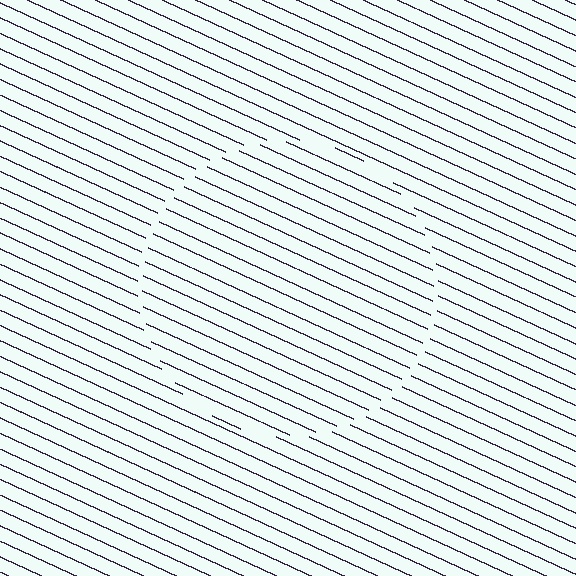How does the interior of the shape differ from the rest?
The interior of the shape contains the same grating, shifted by half a period — the contour is defined by the phase discontinuity where line-ends from the inner and outer gratings abut.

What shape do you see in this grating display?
An illusory circle. The interior of the shape contains the same grating, shifted by half a period — the contour is defined by the phase discontinuity where line-ends from the inner and outer gratings abut.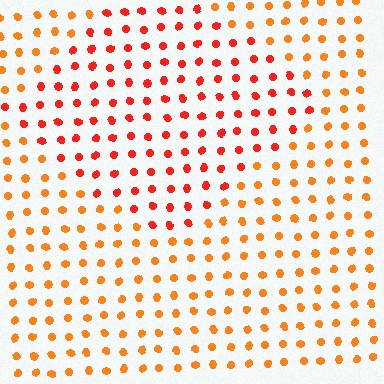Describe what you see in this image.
The image is filled with small orange elements in a uniform arrangement. A diamond-shaped region is visible where the elements are tinted to a slightly different hue, forming a subtle color boundary.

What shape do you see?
I see a diamond.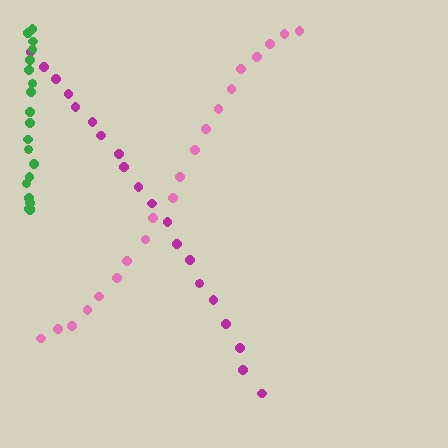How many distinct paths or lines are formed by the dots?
There are 3 distinct paths.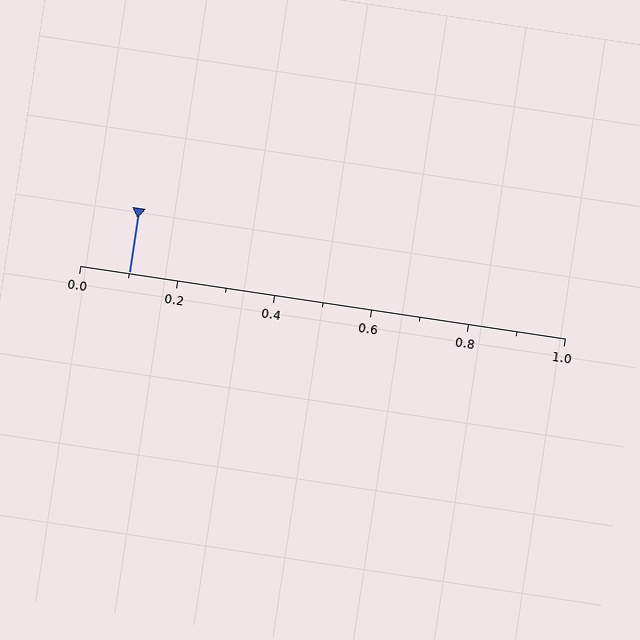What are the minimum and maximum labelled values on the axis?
The axis runs from 0.0 to 1.0.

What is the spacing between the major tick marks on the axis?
The major ticks are spaced 0.2 apart.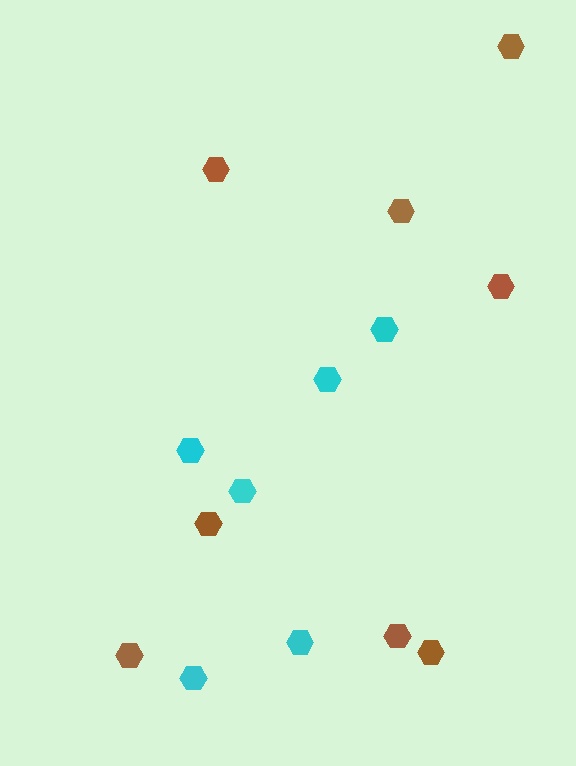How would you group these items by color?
There are 2 groups: one group of cyan hexagons (6) and one group of brown hexagons (8).